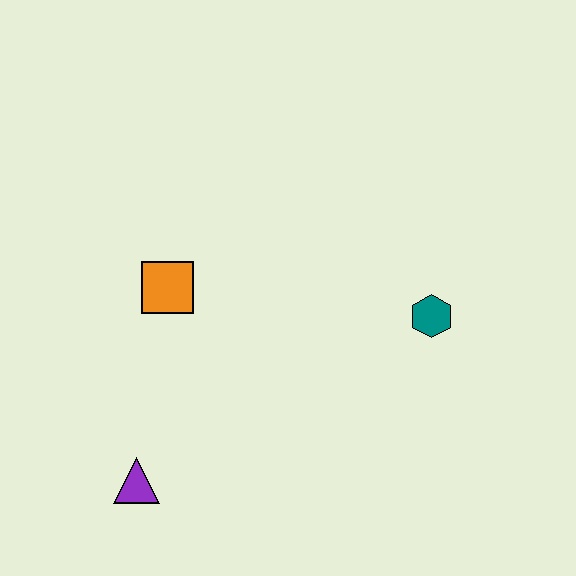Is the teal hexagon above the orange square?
No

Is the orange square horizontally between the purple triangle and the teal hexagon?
Yes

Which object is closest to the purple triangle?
The orange square is closest to the purple triangle.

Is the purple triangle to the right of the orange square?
No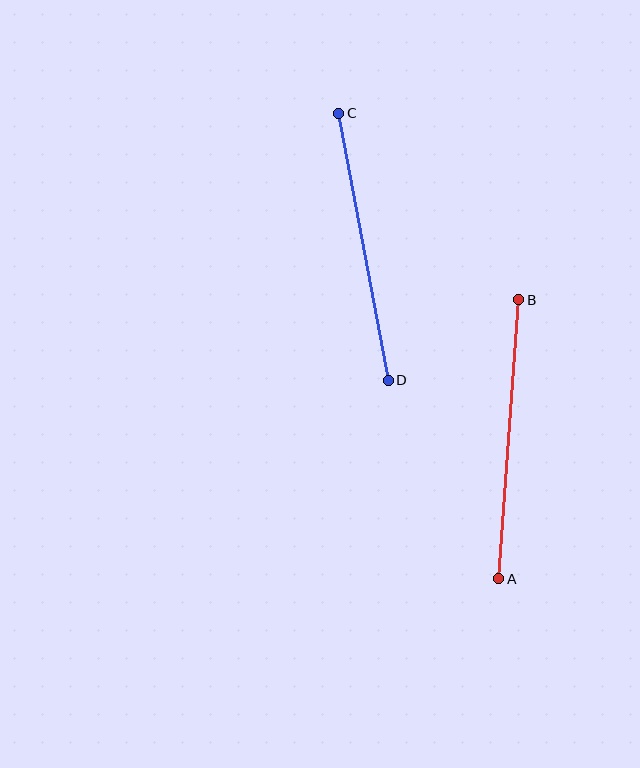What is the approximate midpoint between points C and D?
The midpoint is at approximately (363, 247) pixels.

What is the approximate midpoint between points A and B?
The midpoint is at approximately (509, 439) pixels.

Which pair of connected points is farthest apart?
Points A and B are farthest apart.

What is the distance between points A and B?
The distance is approximately 279 pixels.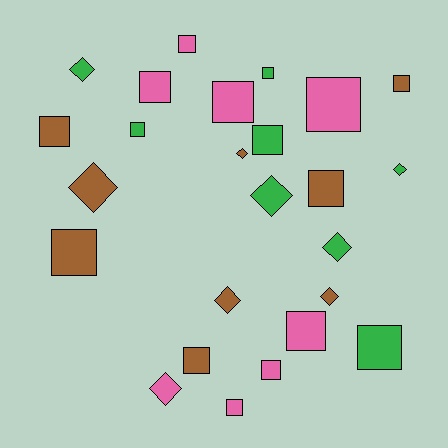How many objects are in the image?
There are 25 objects.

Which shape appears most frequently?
Square, with 16 objects.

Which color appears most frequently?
Brown, with 9 objects.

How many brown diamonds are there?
There are 4 brown diamonds.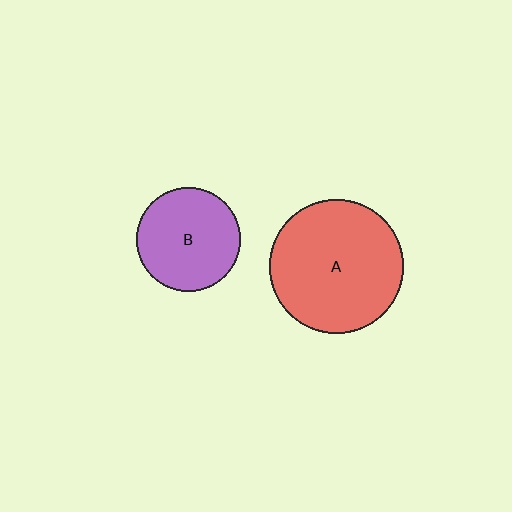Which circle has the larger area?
Circle A (red).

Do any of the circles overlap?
No, none of the circles overlap.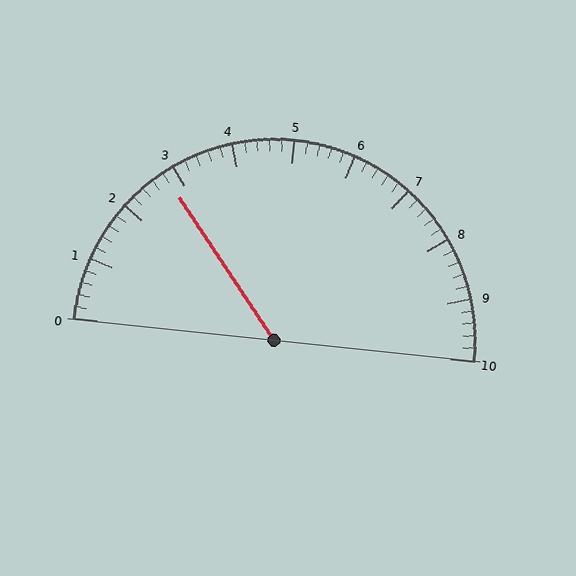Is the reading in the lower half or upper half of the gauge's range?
The reading is in the lower half of the range (0 to 10).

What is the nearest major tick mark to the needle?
The nearest major tick mark is 3.